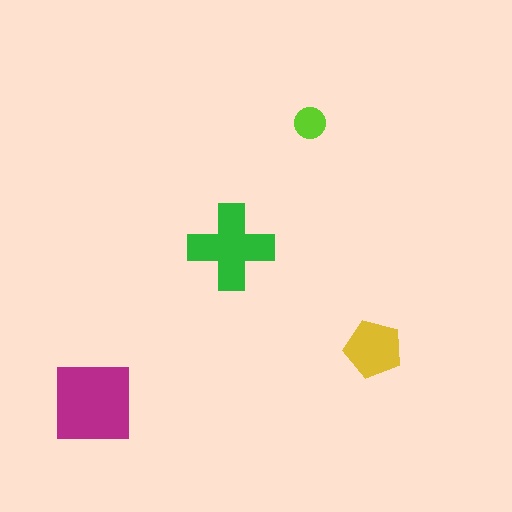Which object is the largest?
The magenta square.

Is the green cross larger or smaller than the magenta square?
Smaller.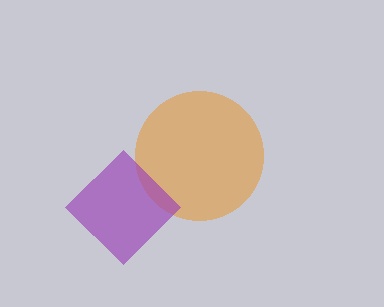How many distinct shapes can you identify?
There are 2 distinct shapes: an orange circle, a purple diamond.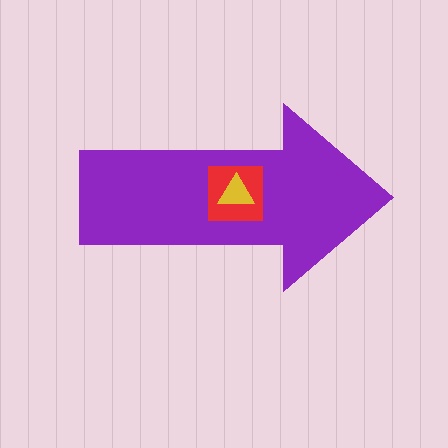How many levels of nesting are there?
3.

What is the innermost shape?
The yellow triangle.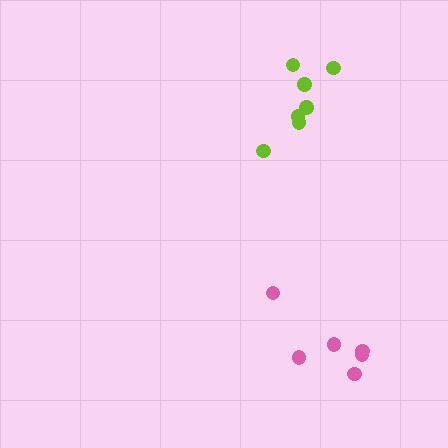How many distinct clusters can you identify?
There are 2 distinct clusters.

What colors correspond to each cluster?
The clusters are colored: pink, lime.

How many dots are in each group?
Group 1: 6 dots, Group 2: 7 dots (13 total).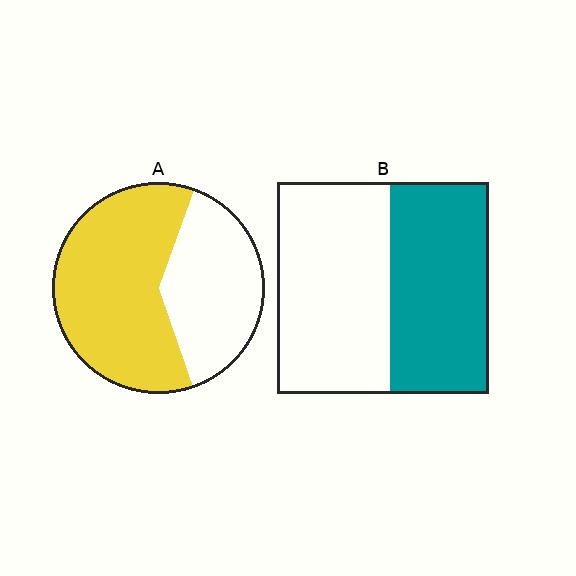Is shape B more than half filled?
Roughly half.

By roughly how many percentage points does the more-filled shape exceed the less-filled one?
By roughly 15 percentage points (A over B).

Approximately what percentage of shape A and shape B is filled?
A is approximately 60% and B is approximately 45%.